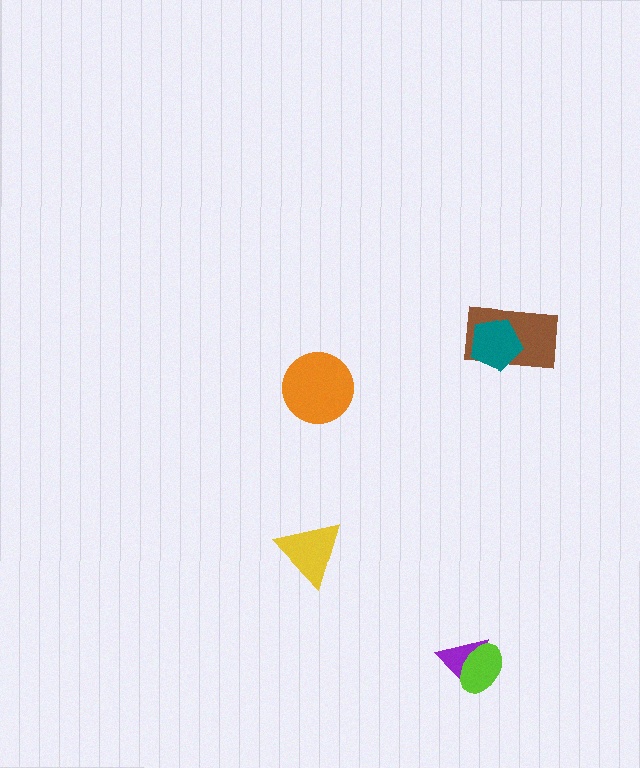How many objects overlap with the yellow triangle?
0 objects overlap with the yellow triangle.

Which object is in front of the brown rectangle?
The teal pentagon is in front of the brown rectangle.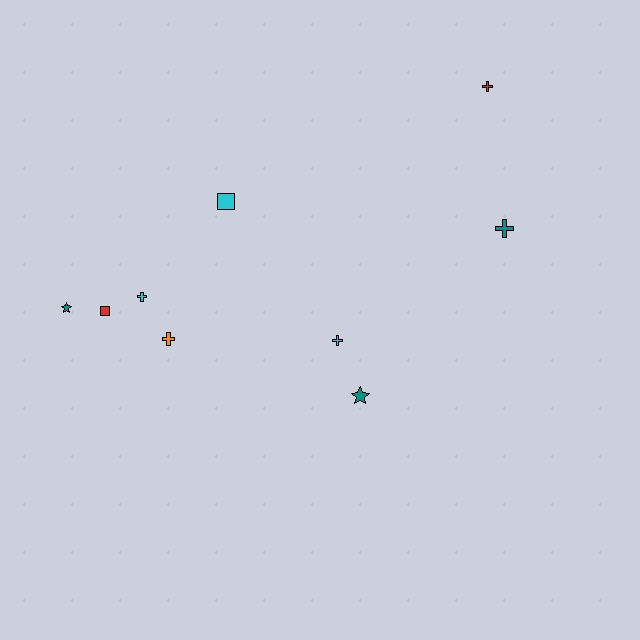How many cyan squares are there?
There is 1 cyan square.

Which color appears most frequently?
Teal, with 3 objects.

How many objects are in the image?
There are 9 objects.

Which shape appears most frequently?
Cross, with 5 objects.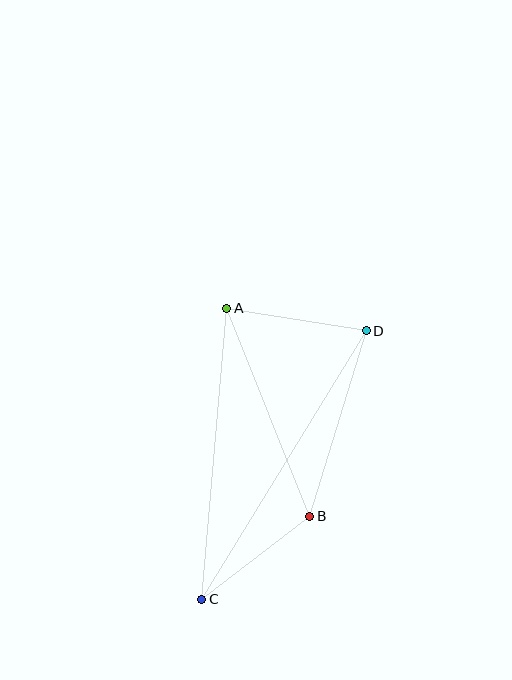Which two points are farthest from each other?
Points C and D are farthest from each other.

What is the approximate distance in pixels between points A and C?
The distance between A and C is approximately 292 pixels.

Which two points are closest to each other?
Points B and C are closest to each other.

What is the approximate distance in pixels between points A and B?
The distance between A and B is approximately 224 pixels.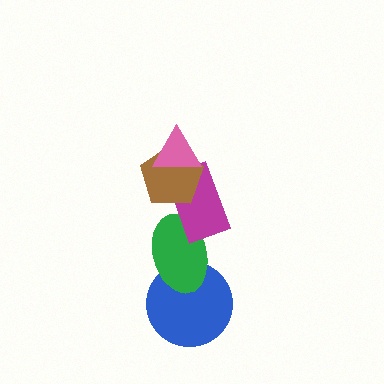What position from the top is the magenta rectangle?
The magenta rectangle is 3rd from the top.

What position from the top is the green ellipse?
The green ellipse is 4th from the top.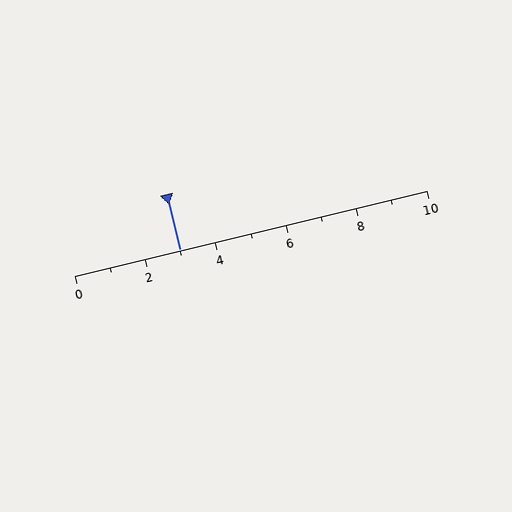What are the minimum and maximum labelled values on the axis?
The axis runs from 0 to 10.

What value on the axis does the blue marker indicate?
The marker indicates approximately 3.